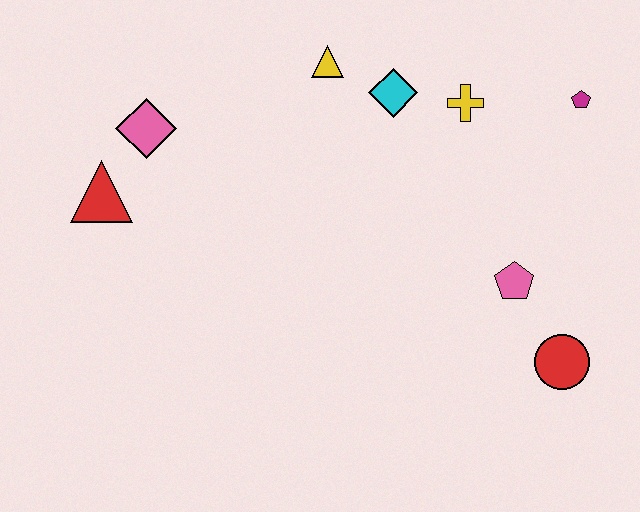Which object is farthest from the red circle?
The red triangle is farthest from the red circle.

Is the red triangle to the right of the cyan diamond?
No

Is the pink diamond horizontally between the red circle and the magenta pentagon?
No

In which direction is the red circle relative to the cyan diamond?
The red circle is below the cyan diamond.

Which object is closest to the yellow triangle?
The cyan diamond is closest to the yellow triangle.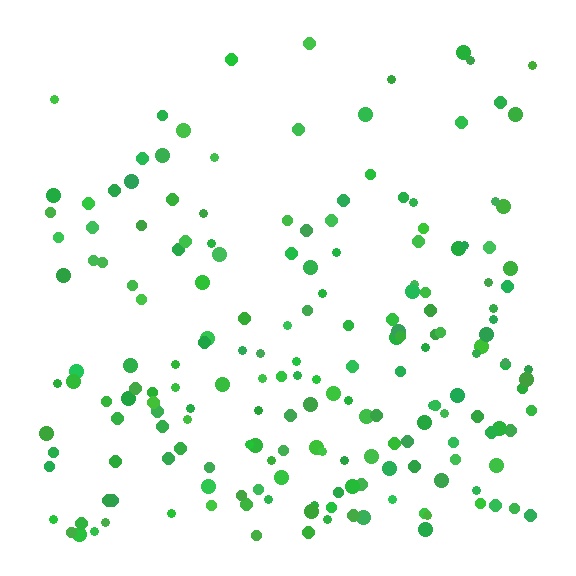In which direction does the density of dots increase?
From top to bottom, with the bottom side densest.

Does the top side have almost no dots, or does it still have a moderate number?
Still a moderate number, just noticeably fewer than the bottom.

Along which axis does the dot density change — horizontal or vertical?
Vertical.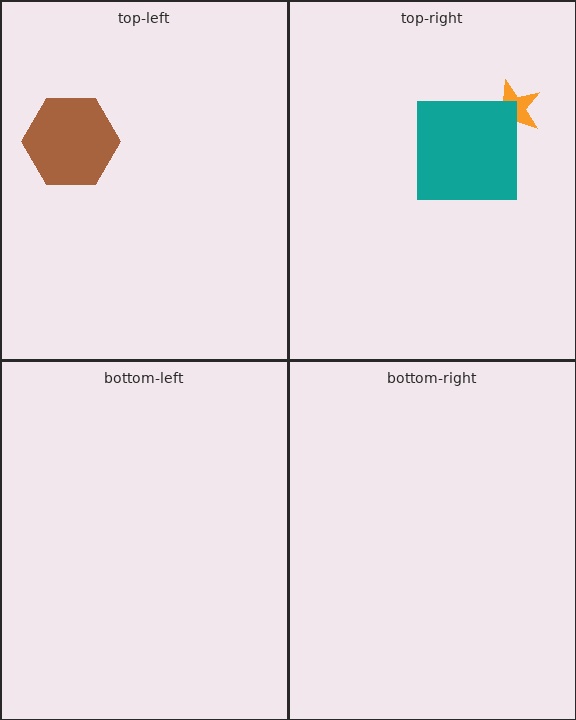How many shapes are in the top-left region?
1.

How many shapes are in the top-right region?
2.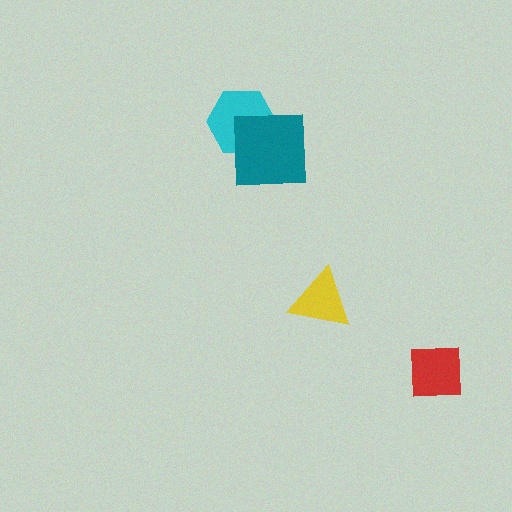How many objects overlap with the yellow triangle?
0 objects overlap with the yellow triangle.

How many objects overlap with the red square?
0 objects overlap with the red square.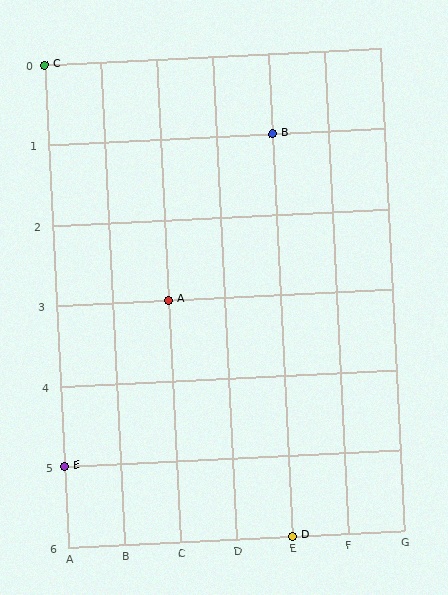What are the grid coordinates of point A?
Point A is at grid coordinates (C, 3).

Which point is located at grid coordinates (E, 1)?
Point B is at (E, 1).